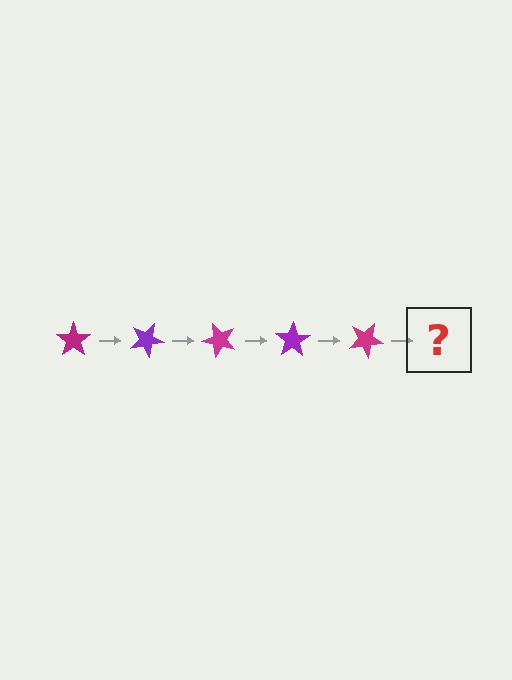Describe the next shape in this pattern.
It should be a purple star, rotated 125 degrees from the start.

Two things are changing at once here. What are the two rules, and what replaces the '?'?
The two rules are that it rotates 25 degrees each step and the color cycles through magenta and purple. The '?' should be a purple star, rotated 125 degrees from the start.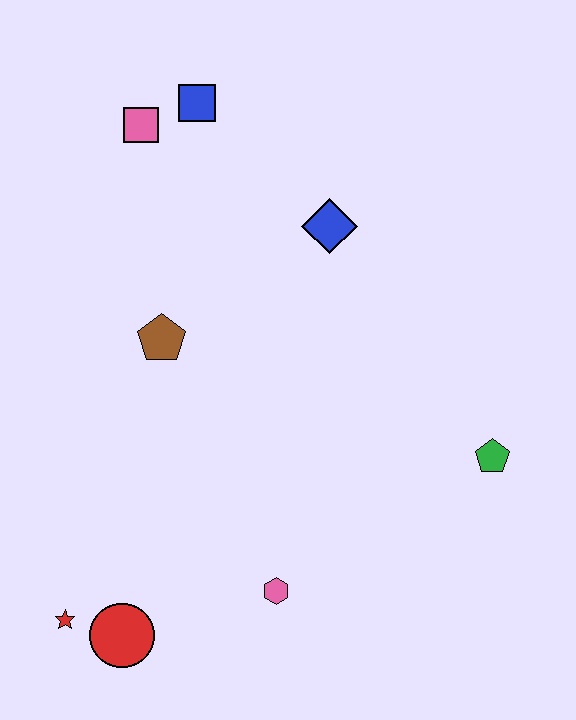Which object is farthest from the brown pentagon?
The green pentagon is farthest from the brown pentagon.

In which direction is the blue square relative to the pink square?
The blue square is to the right of the pink square.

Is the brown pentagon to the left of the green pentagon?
Yes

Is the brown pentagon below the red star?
No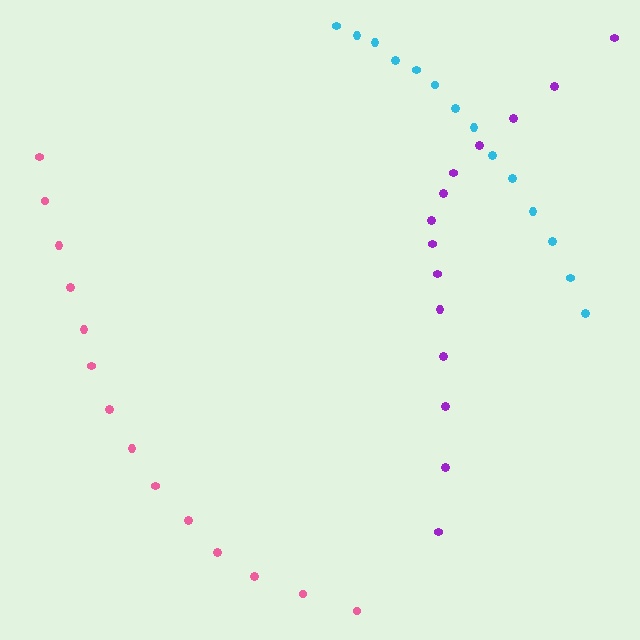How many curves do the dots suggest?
There are 3 distinct paths.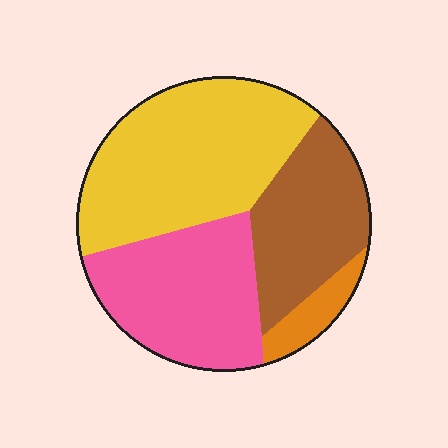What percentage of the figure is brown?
Brown covers 23% of the figure.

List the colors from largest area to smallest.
From largest to smallest: yellow, pink, brown, orange.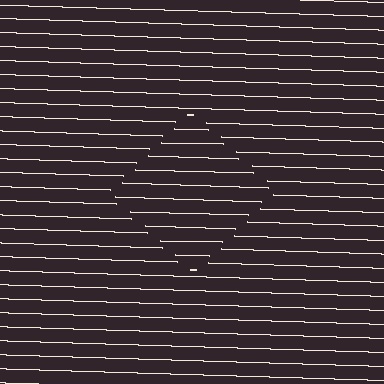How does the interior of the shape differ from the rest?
The interior of the shape contains the same grating, shifted by half a period — the contour is defined by the phase discontinuity where line-ends from the inner and outer gratings abut.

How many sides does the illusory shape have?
4 sides — the line-ends trace a square.